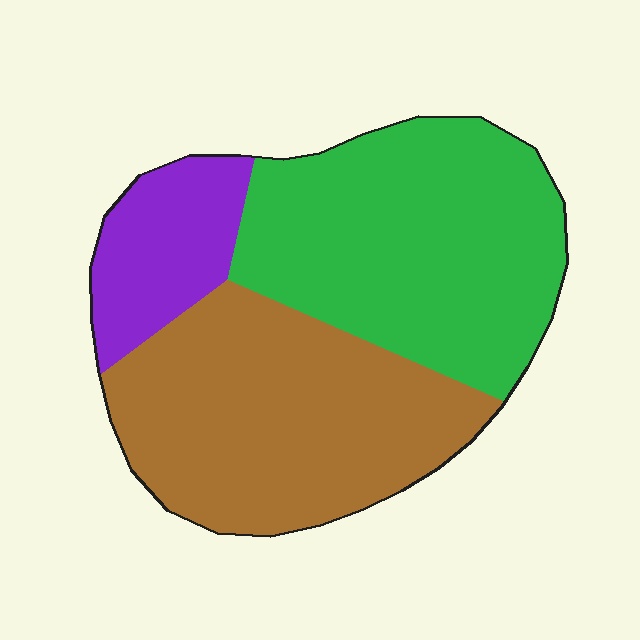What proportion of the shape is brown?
Brown covers roughly 40% of the shape.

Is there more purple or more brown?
Brown.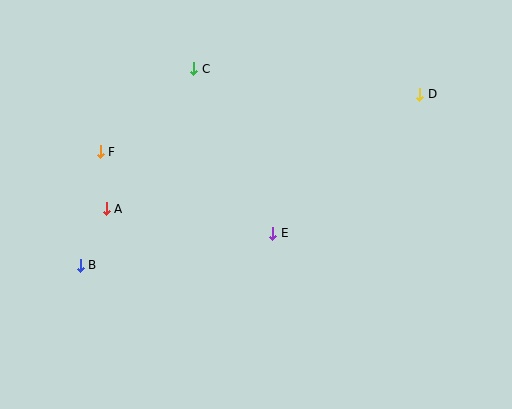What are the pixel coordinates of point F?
Point F is at (100, 152).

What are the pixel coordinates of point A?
Point A is at (106, 209).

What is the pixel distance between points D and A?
The distance between D and A is 334 pixels.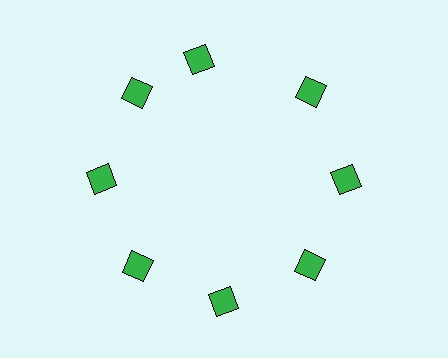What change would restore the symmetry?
The symmetry would be restored by rotating it back into even spacing with its neighbors so that all 8 squares sit at equal angles and equal distance from the center.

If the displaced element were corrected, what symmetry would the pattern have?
It would have 8-fold rotational symmetry — the pattern would map onto itself every 45 degrees.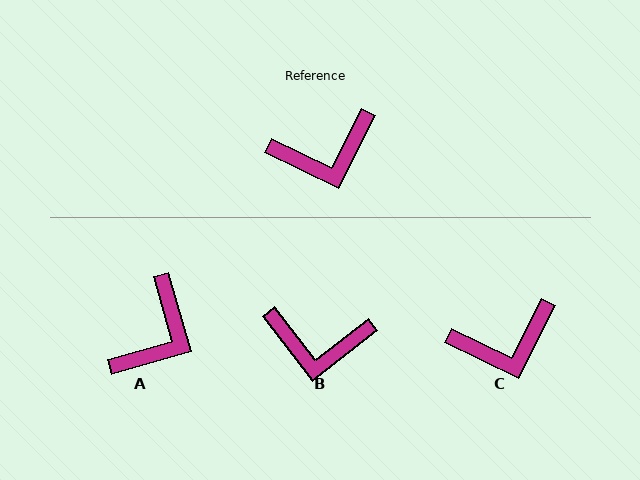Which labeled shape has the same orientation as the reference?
C.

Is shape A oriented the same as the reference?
No, it is off by about 43 degrees.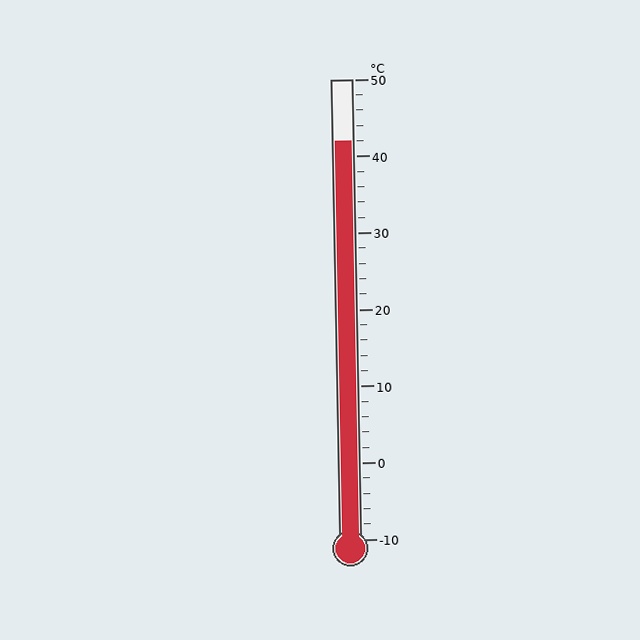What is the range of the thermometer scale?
The thermometer scale ranges from -10°C to 50°C.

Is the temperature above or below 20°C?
The temperature is above 20°C.